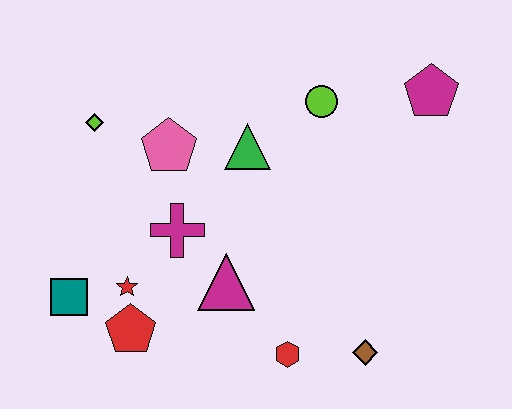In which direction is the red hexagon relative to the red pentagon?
The red hexagon is to the right of the red pentagon.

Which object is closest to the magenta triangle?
The magenta cross is closest to the magenta triangle.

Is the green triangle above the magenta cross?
Yes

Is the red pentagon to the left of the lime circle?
Yes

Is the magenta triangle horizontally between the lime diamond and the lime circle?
Yes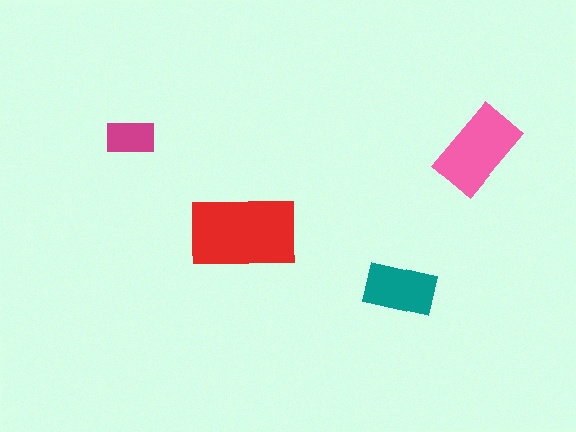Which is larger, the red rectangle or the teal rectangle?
The red one.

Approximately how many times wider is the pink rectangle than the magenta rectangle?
About 2 times wider.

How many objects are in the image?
There are 4 objects in the image.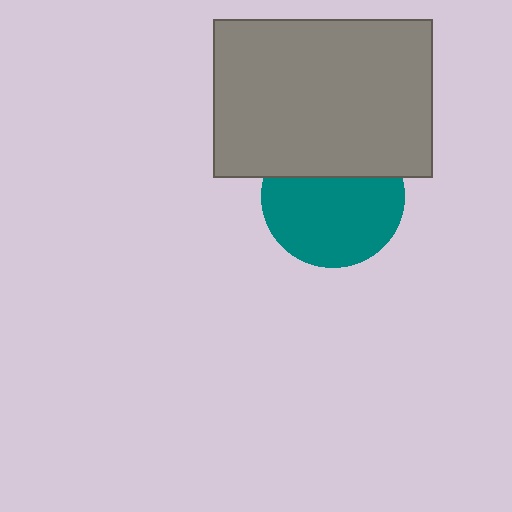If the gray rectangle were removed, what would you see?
You would see the complete teal circle.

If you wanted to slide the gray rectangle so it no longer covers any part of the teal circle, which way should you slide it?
Slide it up — that is the most direct way to separate the two shapes.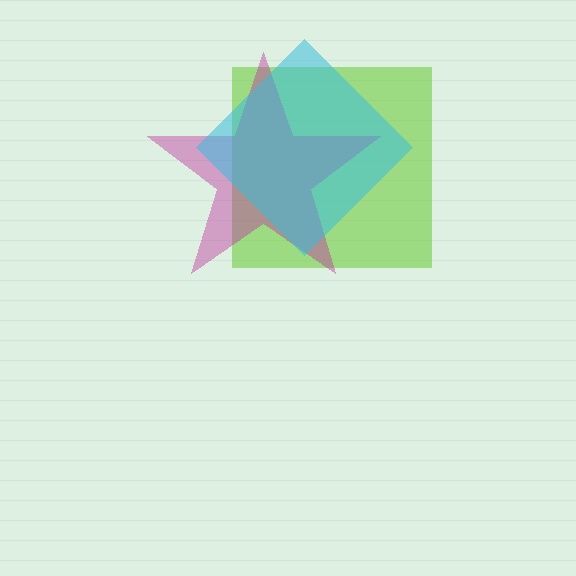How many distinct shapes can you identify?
There are 3 distinct shapes: a lime square, a magenta star, a cyan diamond.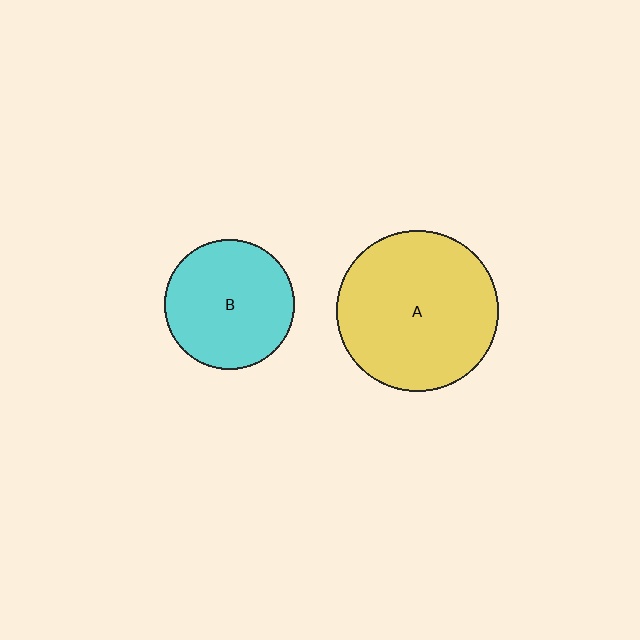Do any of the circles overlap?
No, none of the circles overlap.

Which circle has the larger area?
Circle A (yellow).